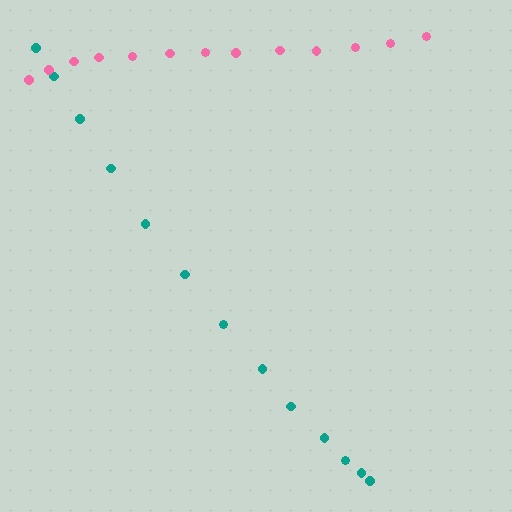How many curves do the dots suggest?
There are 2 distinct paths.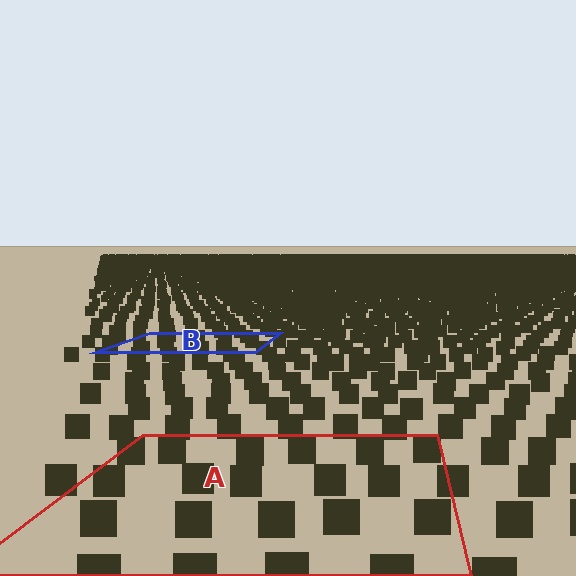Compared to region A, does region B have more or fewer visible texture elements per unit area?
Region B has more texture elements per unit area — they are packed more densely because it is farther away.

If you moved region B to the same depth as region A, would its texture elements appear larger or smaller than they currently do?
They would appear larger. At a closer depth, the same texture elements are projected at a bigger on-screen size.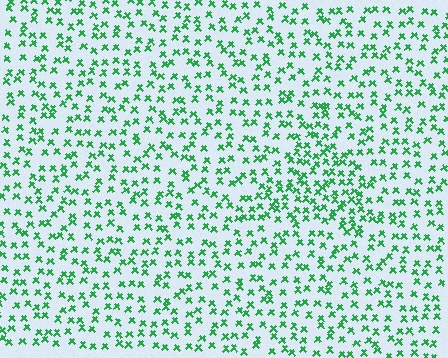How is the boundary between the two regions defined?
The boundary is defined by a change in element density (approximately 1.7x ratio). All elements are the same color, size, and shape.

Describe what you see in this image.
The image contains small green elements arranged at two different densities. A triangle-shaped region is visible where the elements are more densely packed than the surrounding area.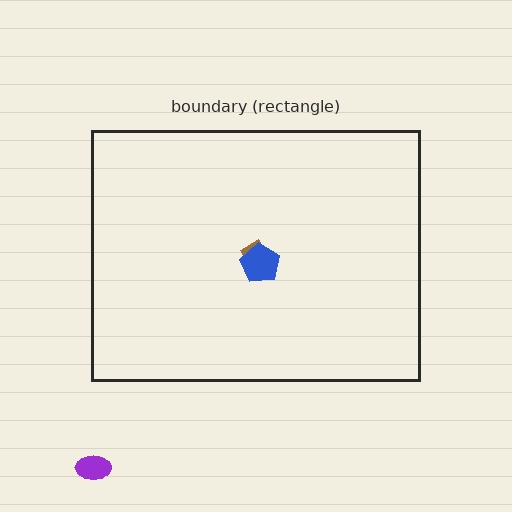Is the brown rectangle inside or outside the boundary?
Inside.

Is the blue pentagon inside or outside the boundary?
Inside.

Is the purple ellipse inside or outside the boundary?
Outside.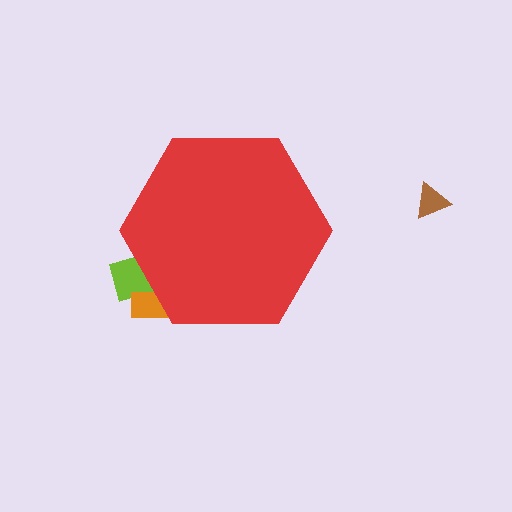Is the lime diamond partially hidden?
Yes, the lime diamond is partially hidden behind the red hexagon.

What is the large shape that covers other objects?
A red hexagon.